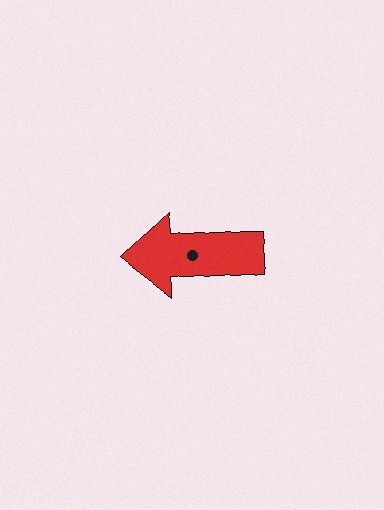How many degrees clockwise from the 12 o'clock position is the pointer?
Approximately 266 degrees.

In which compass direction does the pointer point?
West.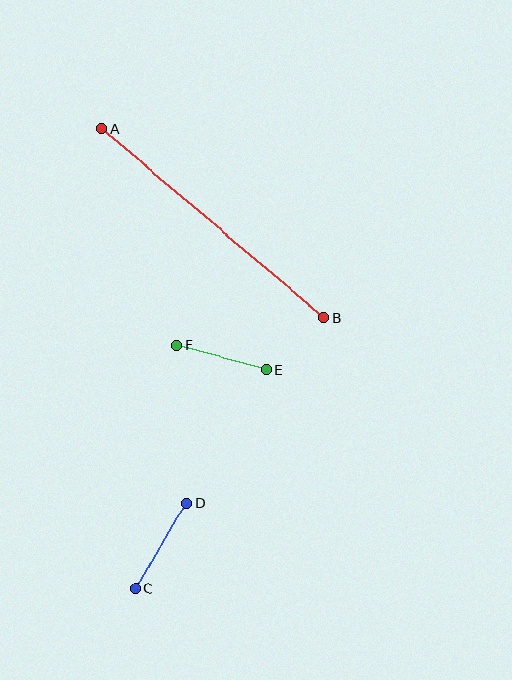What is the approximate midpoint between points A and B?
The midpoint is at approximately (213, 223) pixels.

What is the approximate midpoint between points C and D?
The midpoint is at approximately (161, 546) pixels.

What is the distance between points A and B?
The distance is approximately 292 pixels.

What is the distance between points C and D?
The distance is approximately 99 pixels.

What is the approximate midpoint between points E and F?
The midpoint is at approximately (221, 358) pixels.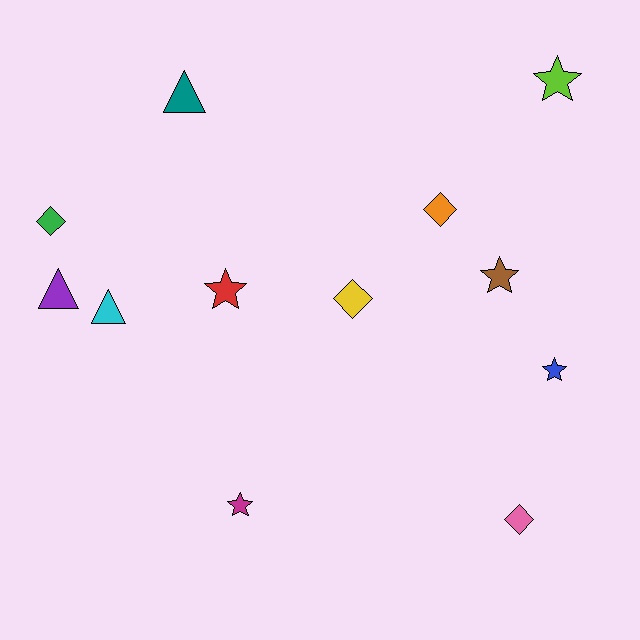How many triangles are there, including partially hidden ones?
There are 3 triangles.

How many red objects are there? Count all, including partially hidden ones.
There is 1 red object.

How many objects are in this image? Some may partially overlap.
There are 12 objects.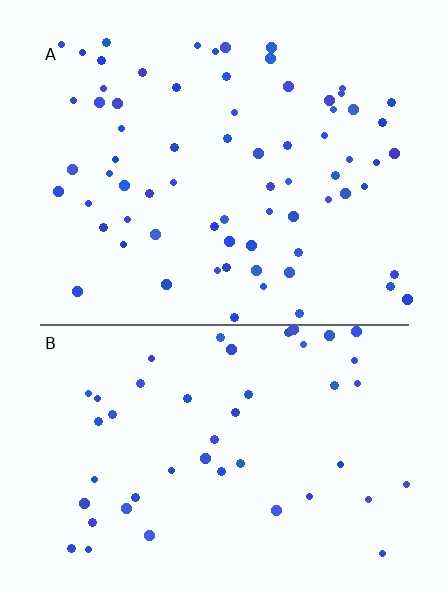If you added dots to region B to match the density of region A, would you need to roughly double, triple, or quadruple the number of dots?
Approximately double.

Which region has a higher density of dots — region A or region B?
A (the top).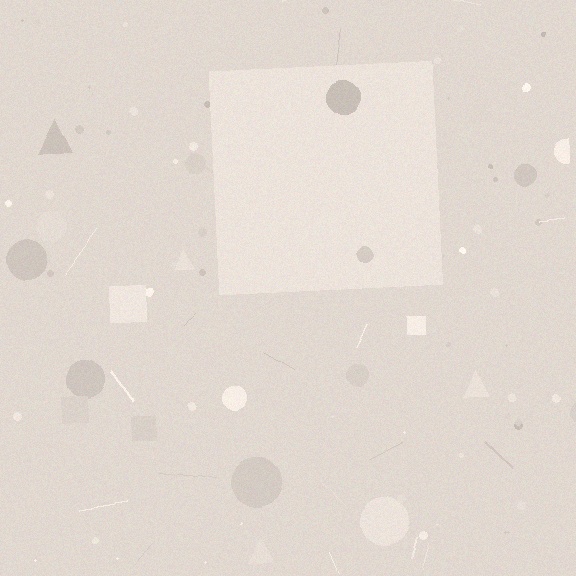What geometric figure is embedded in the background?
A square is embedded in the background.